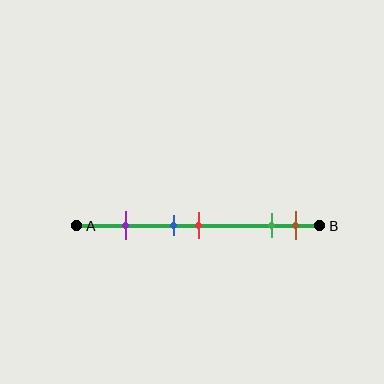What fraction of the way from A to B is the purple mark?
The purple mark is approximately 20% (0.2) of the way from A to B.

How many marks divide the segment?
There are 5 marks dividing the segment.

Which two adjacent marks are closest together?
The blue and red marks are the closest adjacent pair.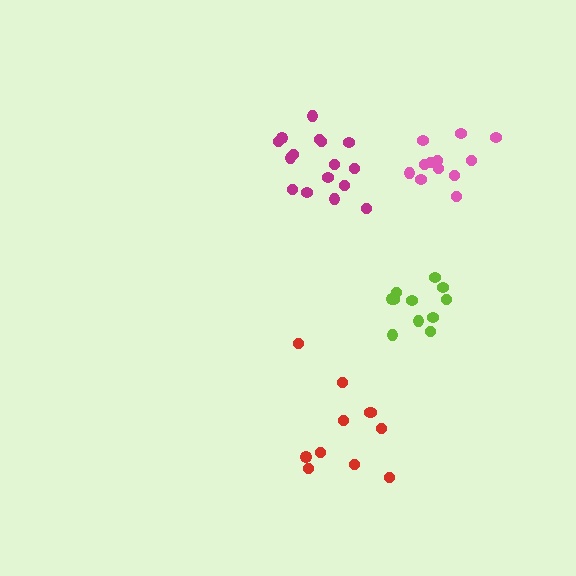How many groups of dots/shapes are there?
There are 4 groups.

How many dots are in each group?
Group 1: 11 dots, Group 2: 11 dots, Group 3: 12 dots, Group 4: 16 dots (50 total).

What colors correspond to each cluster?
The clusters are colored: lime, red, pink, magenta.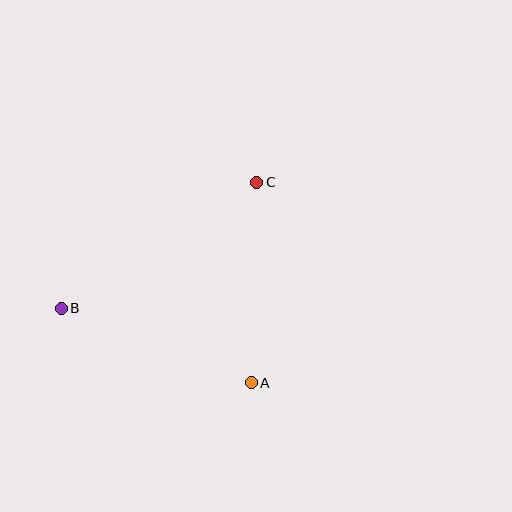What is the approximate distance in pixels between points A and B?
The distance between A and B is approximately 204 pixels.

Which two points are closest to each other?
Points A and C are closest to each other.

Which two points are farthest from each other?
Points B and C are farthest from each other.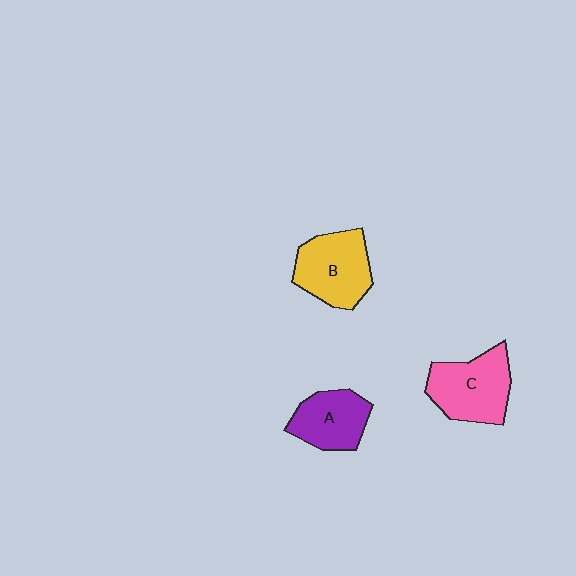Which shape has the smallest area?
Shape A (purple).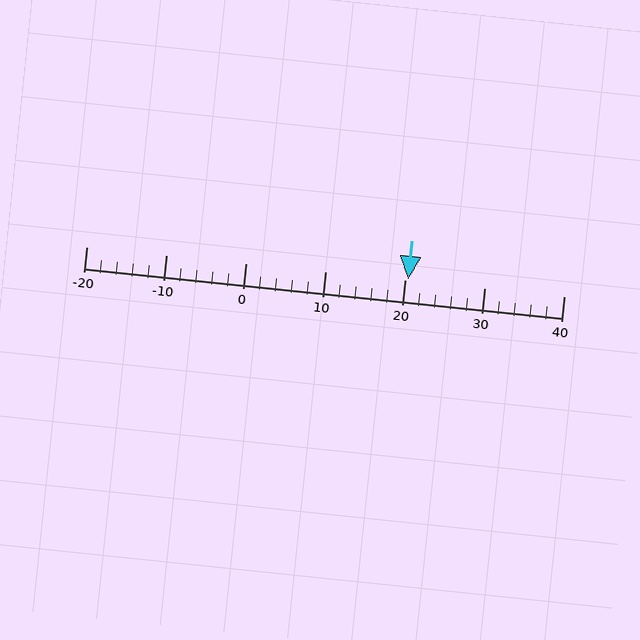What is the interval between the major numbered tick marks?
The major tick marks are spaced 10 units apart.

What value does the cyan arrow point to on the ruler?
The cyan arrow points to approximately 20.